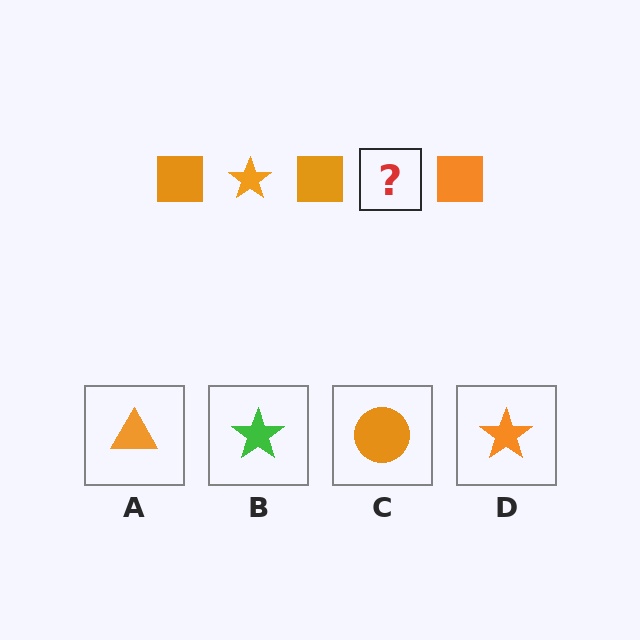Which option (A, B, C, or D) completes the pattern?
D.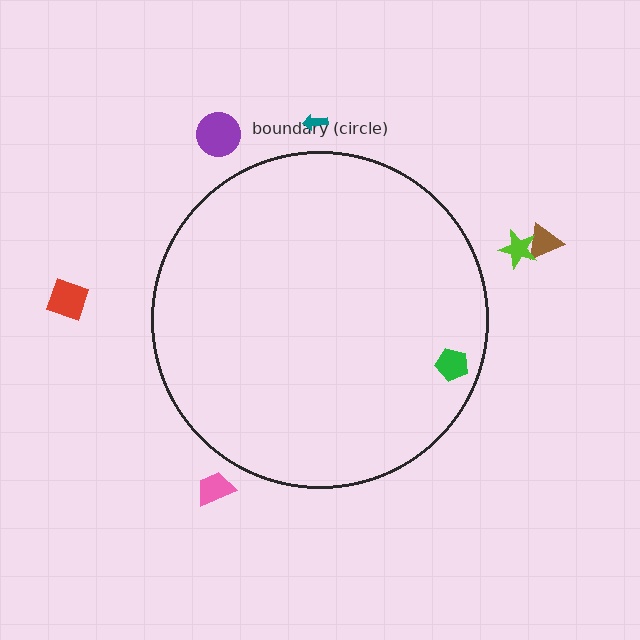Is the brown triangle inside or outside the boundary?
Outside.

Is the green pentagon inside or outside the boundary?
Inside.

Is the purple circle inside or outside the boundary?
Outside.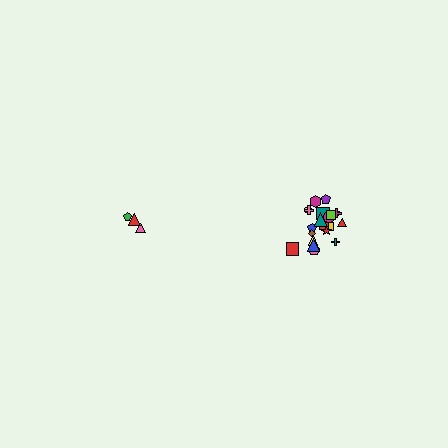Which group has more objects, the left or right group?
The right group.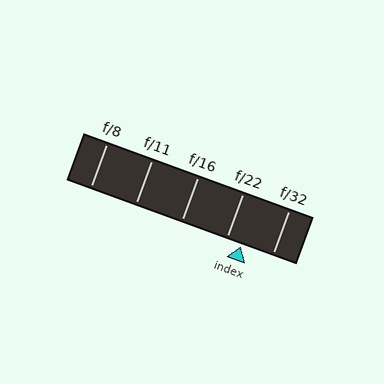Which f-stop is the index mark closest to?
The index mark is closest to f/22.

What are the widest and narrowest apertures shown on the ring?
The widest aperture shown is f/8 and the narrowest is f/32.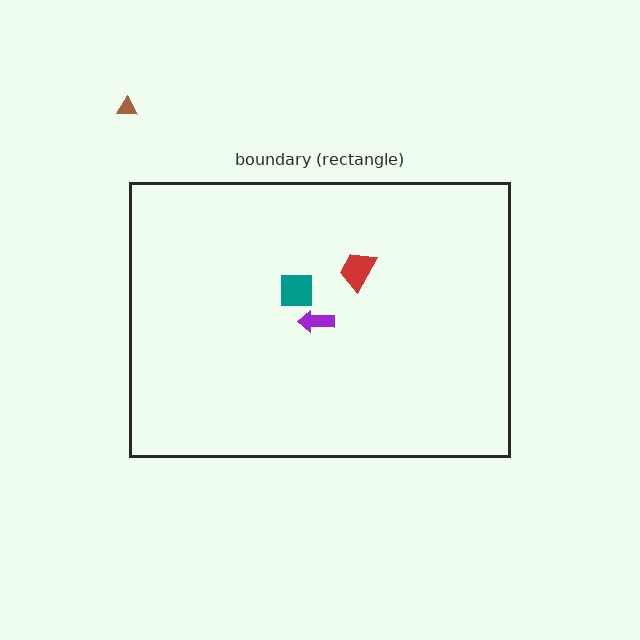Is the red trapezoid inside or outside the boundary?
Inside.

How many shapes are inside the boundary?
3 inside, 1 outside.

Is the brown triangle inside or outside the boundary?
Outside.